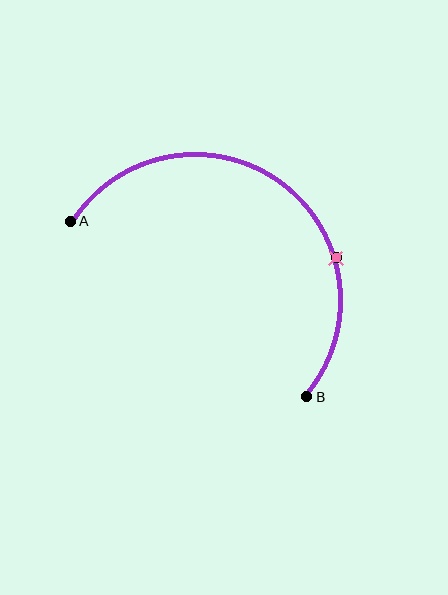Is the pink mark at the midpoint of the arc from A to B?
No. The pink mark lies on the arc but is closer to endpoint B. The arc midpoint would be at the point on the curve equidistant along the arc from both A and B.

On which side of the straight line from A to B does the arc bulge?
The arc bulges above and to the right of the straight line connecting A and B.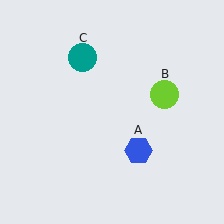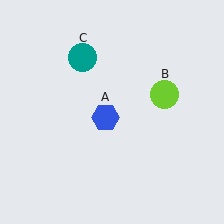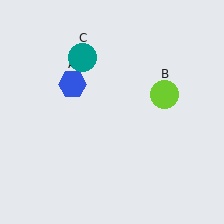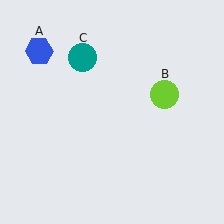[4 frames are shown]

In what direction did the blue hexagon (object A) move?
The blue hexagon (object A) moved up and to the left.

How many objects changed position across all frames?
1 object changed position: blue hexagon (object A).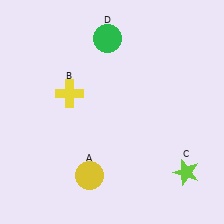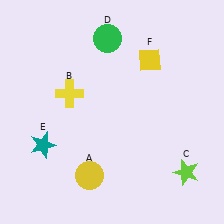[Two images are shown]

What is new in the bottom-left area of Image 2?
A teal star (E) was added in the bottom-left area of Image 2.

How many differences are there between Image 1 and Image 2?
There are 2 differences between the two images.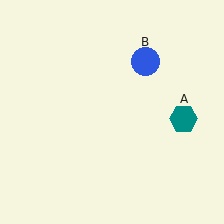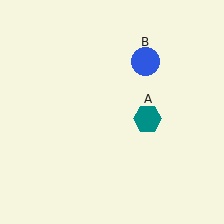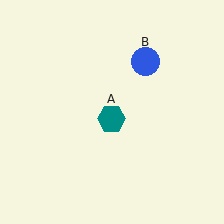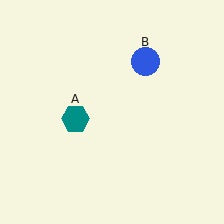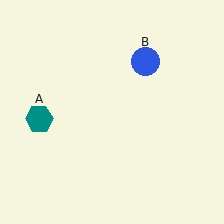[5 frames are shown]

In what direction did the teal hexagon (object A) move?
The teal hexagon (object A) moved left.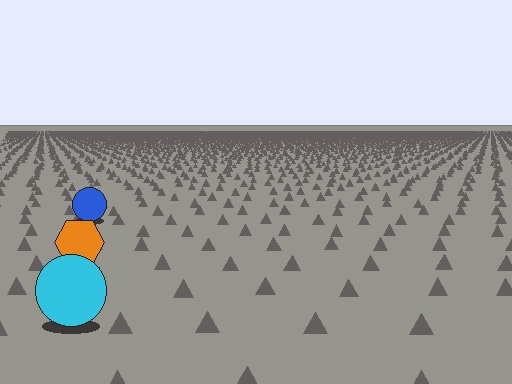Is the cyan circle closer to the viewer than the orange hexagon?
Yes. The cyan circle is closer — you can tell from the texture gradient: the ground texture is coarser near it.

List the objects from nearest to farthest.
From nearest to farthest: the cyan circle, the orange hexagon, the blue circle.